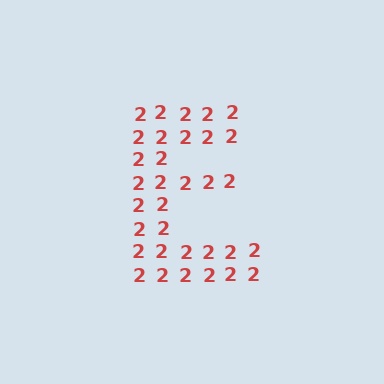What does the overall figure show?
The overall figure shows the letter E.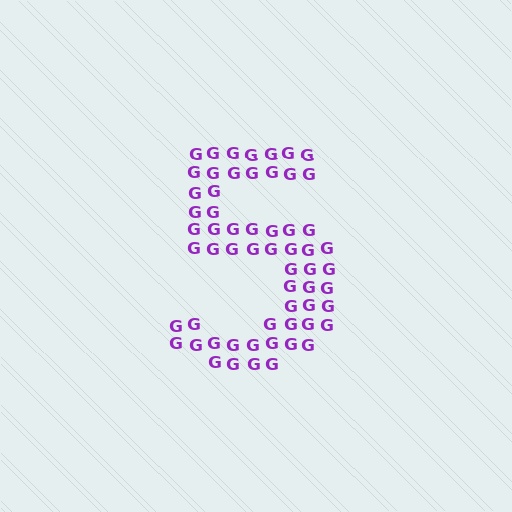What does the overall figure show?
The overall figure shows the digit 5.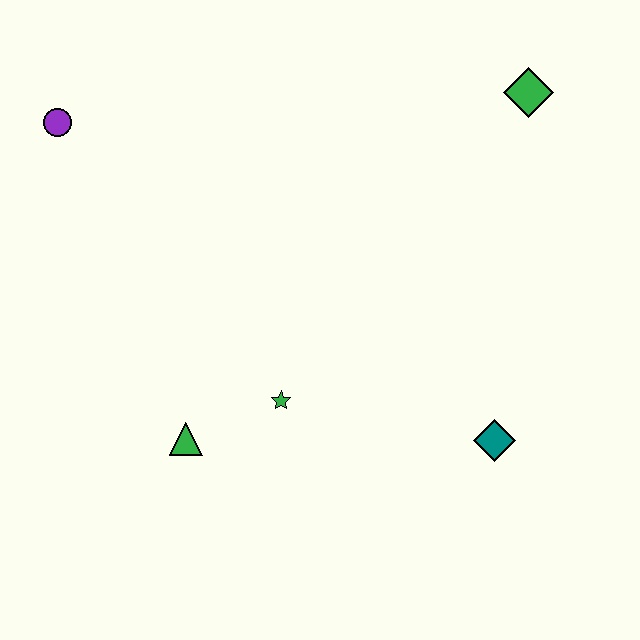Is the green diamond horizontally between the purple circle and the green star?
No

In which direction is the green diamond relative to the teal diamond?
The green diamond is above the teal diamond.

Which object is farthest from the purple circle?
The teal diamond is farthest from the purple circle.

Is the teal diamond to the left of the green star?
No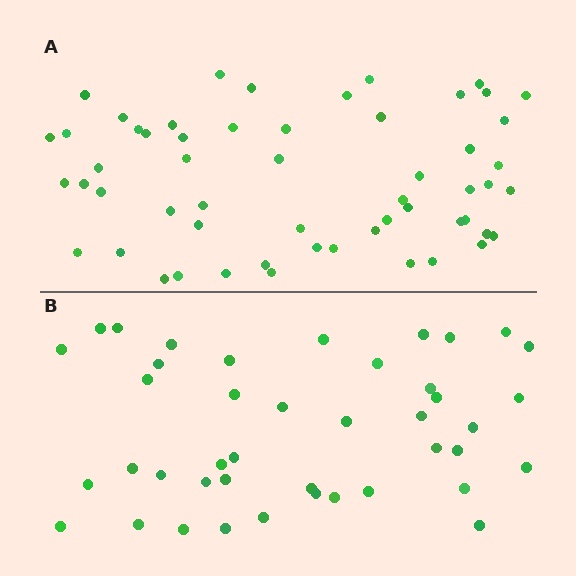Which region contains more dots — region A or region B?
Region A (the top region) has more dots.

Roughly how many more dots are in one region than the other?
Region A has approximately 15 more dots than region B.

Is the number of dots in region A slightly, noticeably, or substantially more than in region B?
Region A has noticeably more, but not dramatically so. The ratio is roughly 1.3 to 1.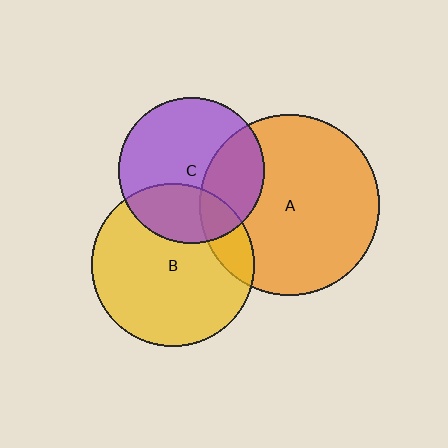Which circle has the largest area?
Circle A (orange).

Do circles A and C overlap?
Yes.